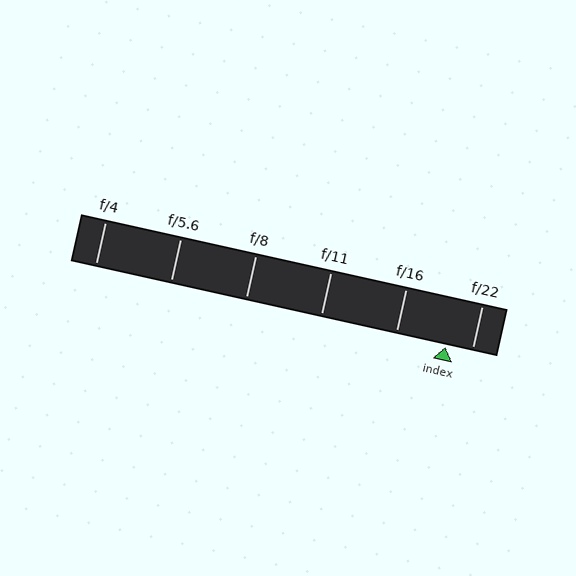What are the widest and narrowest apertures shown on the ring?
The widest aperture shown is f/4 and the narrowest is f/22.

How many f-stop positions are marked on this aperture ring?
There are 6 f-stop positions marked.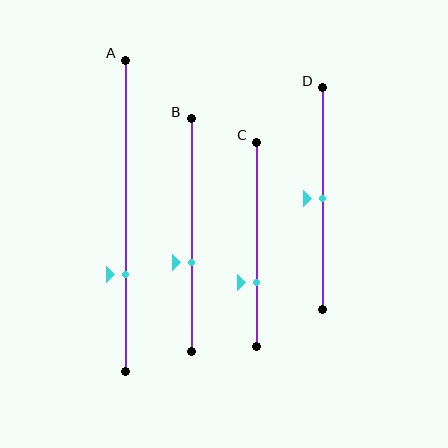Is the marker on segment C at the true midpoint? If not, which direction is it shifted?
No, the marker on segment C is shifted downward by about 19% of the segment length.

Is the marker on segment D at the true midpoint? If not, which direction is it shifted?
Yes, the marker on segment D is at the true midpoint.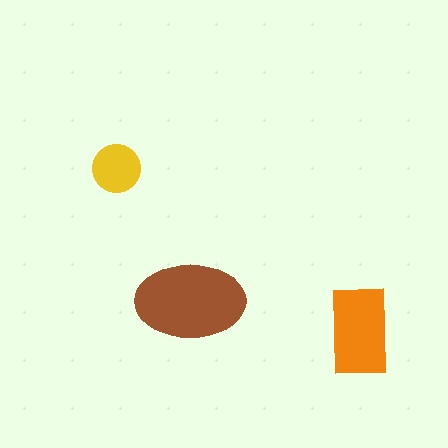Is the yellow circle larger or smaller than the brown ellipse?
Smaller.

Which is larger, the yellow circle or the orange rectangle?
The orange rectangle.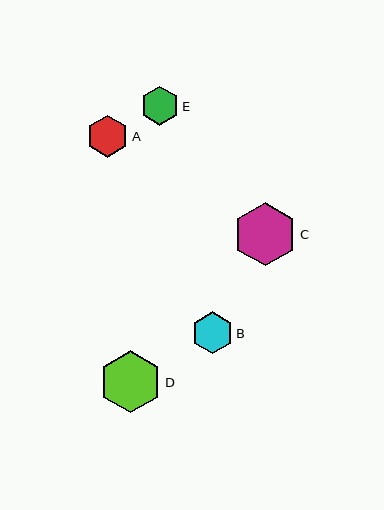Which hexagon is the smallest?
Hexagon E is the smallest with a size of approximately 39 pixels.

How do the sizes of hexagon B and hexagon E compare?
Hexagon B and hexagon E are approximately the same size.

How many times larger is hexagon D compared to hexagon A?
Hexagon D is approximately 1.5 times the size of hexagon A.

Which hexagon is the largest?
Hexagon C is the largest with a size of approximately 63 pixels.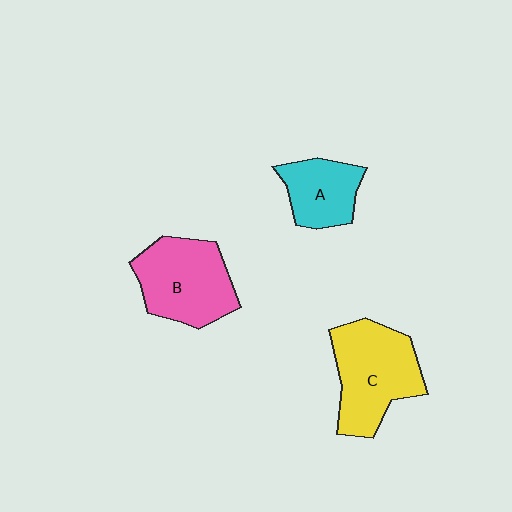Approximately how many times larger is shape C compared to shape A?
Approximately 1.7 times.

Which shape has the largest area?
Shape C (yellow).